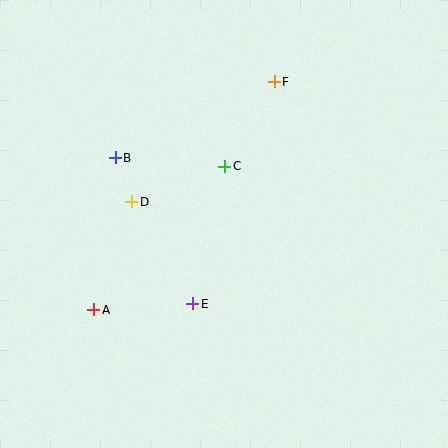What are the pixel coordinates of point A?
Point A is at (94, 310).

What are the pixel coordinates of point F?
Point F is at (274, 82).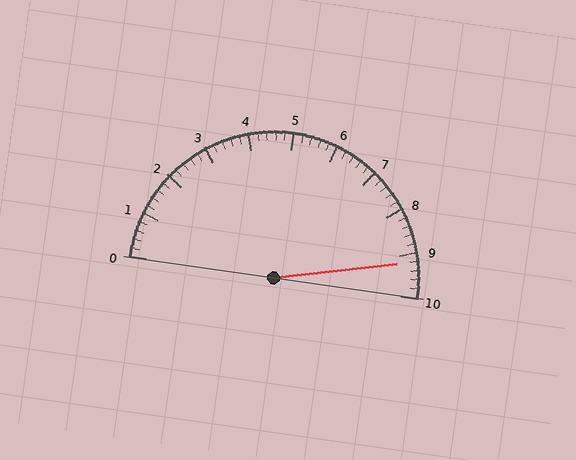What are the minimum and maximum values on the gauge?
The gauge ranges from 0 to 10.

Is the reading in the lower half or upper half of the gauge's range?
The reading is in the upper half of the range (0 to 10).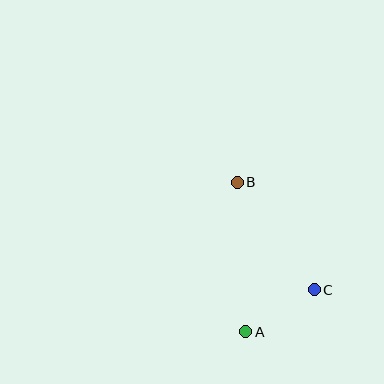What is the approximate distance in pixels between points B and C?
The distance between B and C is approximately 132 pixels.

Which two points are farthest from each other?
Points A and B are farthest from each other.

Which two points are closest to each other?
Points A and C are closest to each other.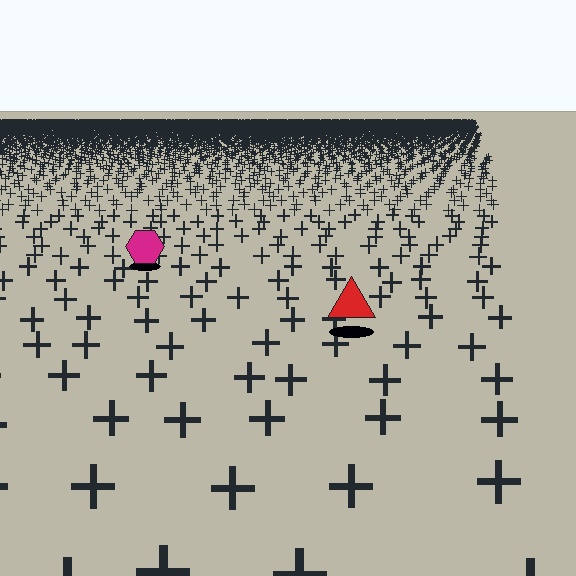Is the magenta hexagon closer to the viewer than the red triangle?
No. The red triangle is closer — you can tell from the texture gradient: the ground texture is coarser near it.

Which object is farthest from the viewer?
The magenta hexagon is farthest from the viewer. It appears smaller and the ground texture around it is denser.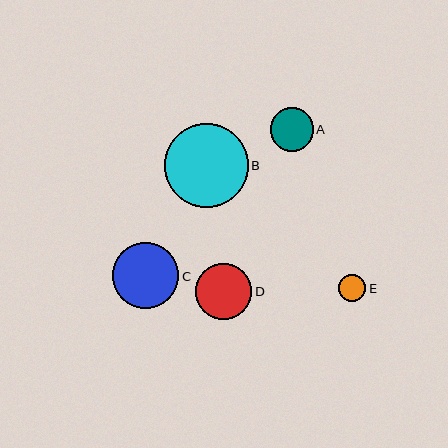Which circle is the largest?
Circle B is the largest with a size of approximately 84 pixels.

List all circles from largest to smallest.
From largest to smallest: B, C, D, A, E.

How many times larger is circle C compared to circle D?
Circle C is approximately 1.2 times the size of circle D.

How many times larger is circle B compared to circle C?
Circle B is approximately 1.3 times the size of circle C.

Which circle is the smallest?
Circle E is the smallest with a size of approximately 27 pixels.